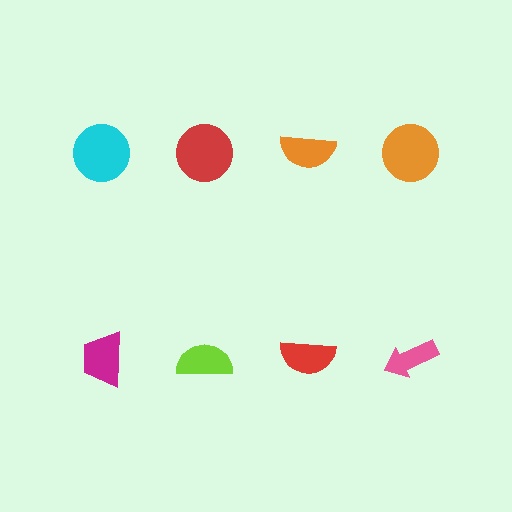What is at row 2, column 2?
A lime semicircle.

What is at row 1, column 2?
A red circle.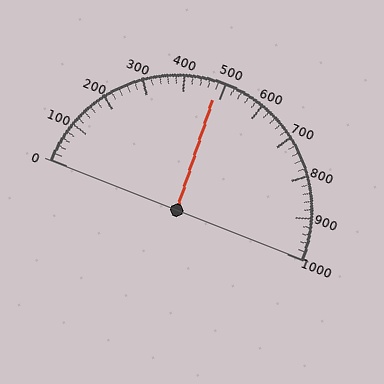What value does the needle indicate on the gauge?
The needle indicates approximately 480.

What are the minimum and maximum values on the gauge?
The gauge ranges from 0 to 1000.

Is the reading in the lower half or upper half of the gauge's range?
The reading is in the lower half of the range (0 to 1000).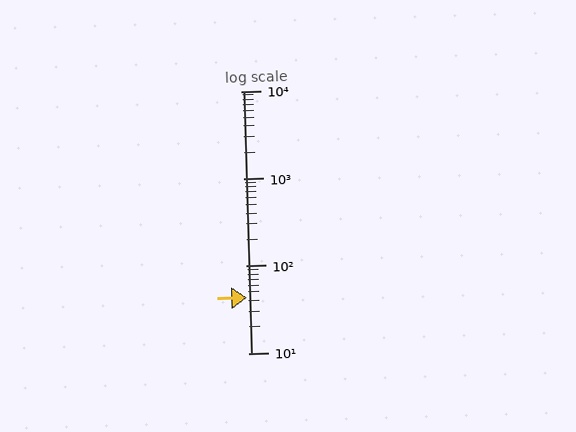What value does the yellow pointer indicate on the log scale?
The pointer indicates approximately 43.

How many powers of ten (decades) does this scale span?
The scale spans 3 decades, from 10 to 10000.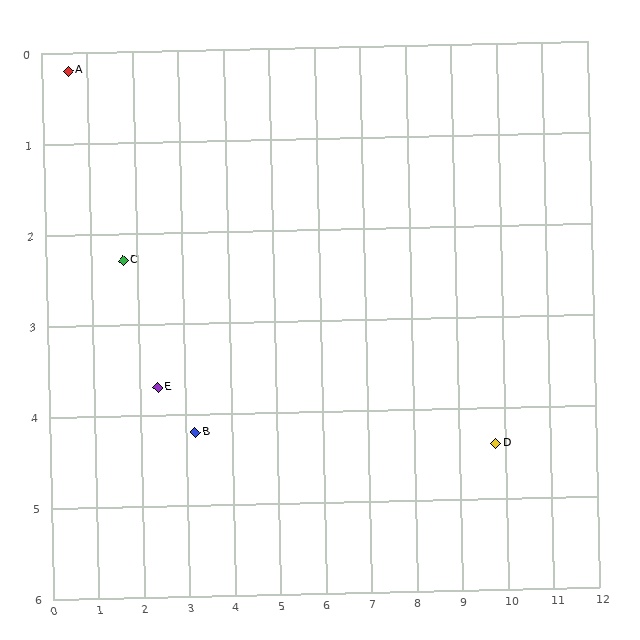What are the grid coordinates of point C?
Point C is at approximately (1.7, 2.3).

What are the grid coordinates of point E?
Point E is at approximately (2.4, 3.7).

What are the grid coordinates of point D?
Point D is at approximately (9.8, 4.4).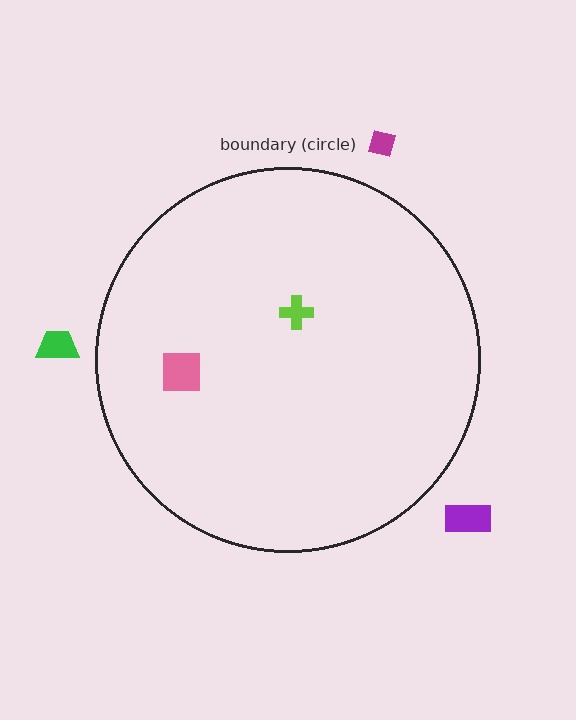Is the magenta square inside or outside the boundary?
Outside.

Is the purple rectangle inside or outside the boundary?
Outside.